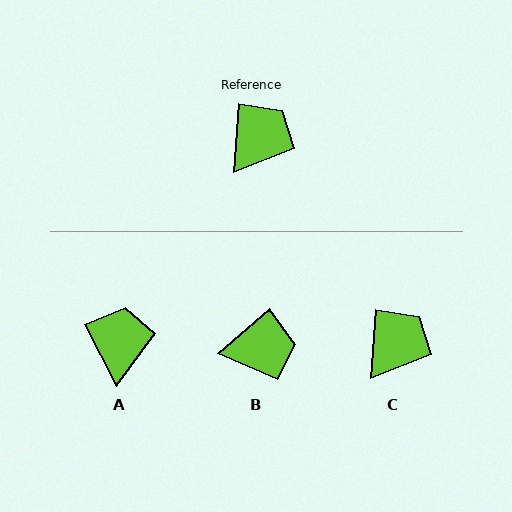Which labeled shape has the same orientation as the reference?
C.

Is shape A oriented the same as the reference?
No, it is off by about 31 degrees.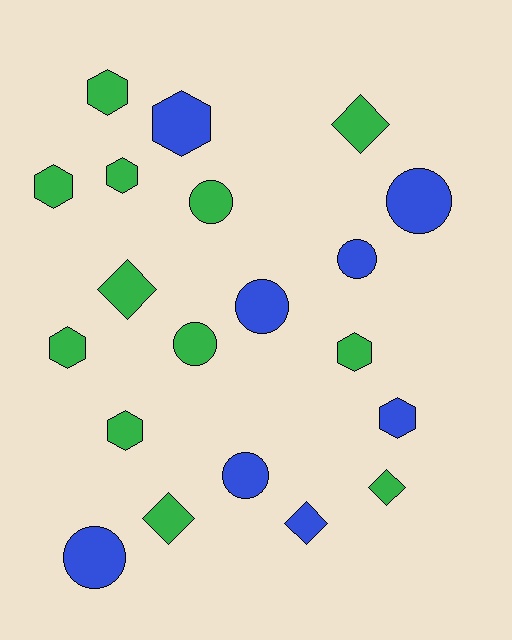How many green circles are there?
There are 2 green circles.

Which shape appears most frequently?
Hexagon, with 8 objects.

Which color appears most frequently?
Green, with 12 objects.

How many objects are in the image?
There are 20 objects.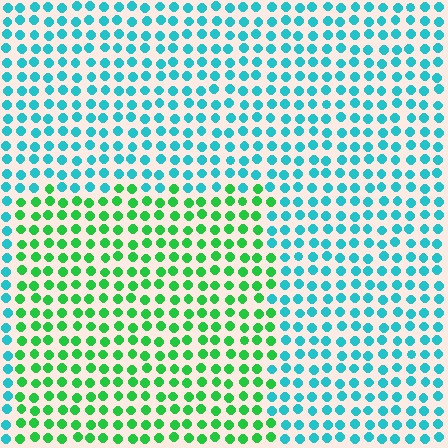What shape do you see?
I see a rectangle.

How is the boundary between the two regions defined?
The boundary is defined purely by a slight shift in hue (about 51 degrees). Spacing, size, and orientation are identical on both sides.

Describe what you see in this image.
The image is filled with small cyan elements in a uniform arrangement. A rectangle-shaped region is visible where the elements are tinted to a slightly different hue, forming a subtle color boundary.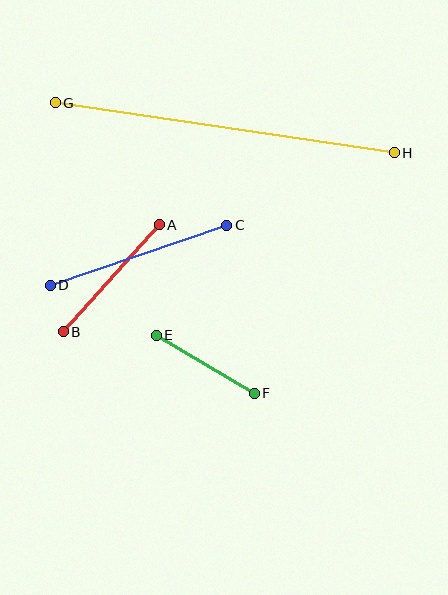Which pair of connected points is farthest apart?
Points G and H are farthest apart.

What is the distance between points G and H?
The distance is approximately 343 pixels.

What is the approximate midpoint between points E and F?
The midpoint is at approximately (205, 364) pixels.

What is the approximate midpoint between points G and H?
The midpoint is at approximately (225, 128) pixels.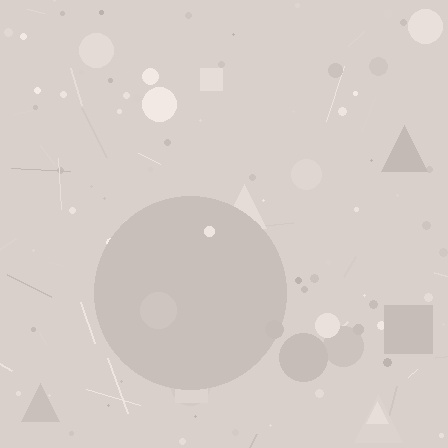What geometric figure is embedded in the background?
A circle is embedded in the background.